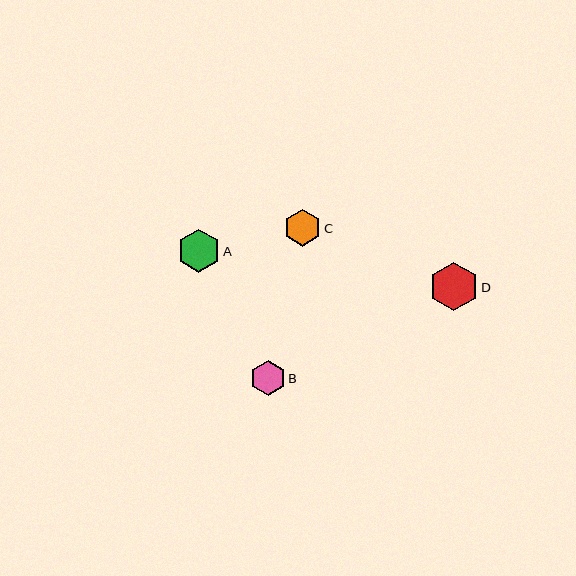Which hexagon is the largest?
Hexagon D is the largest with a size of approximately 49 pixels.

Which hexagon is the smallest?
Hexagon B is the smallest with a size of approximately 35 pixels.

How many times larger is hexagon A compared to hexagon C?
Hexagon A is approximately 1.2 times the size of hexagon C.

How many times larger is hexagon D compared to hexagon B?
Hexagon D is approximately 1.4 times the size of hexagon B.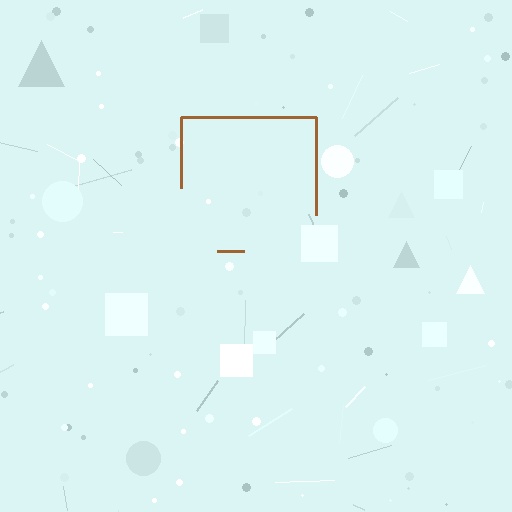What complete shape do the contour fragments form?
The contour fragments form a square.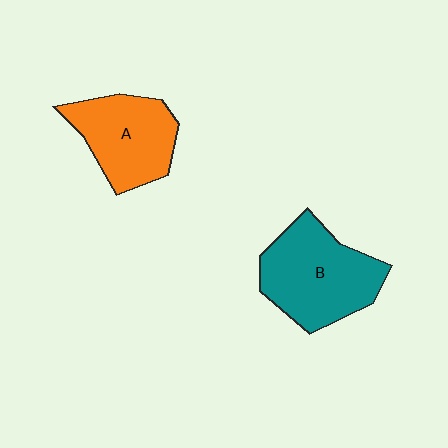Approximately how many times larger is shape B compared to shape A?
Approximately 1.2 times.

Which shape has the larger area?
Shape B (teal).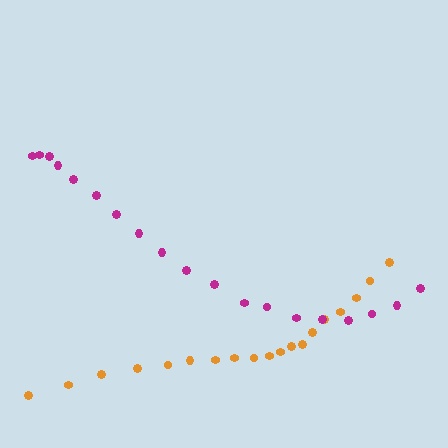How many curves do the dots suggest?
There are 2 distinct paths.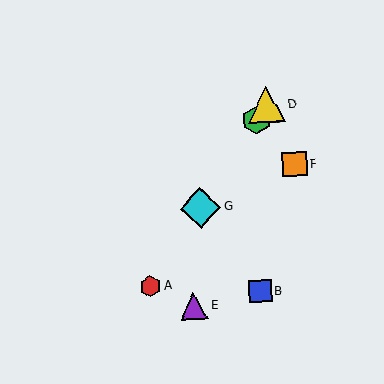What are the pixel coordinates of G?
Object G is at (200, 208).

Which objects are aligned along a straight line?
Objects A, C, D, G are aligned along a straight line.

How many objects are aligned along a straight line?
4 objects (A, C, D, G) are aligned along a straight line.